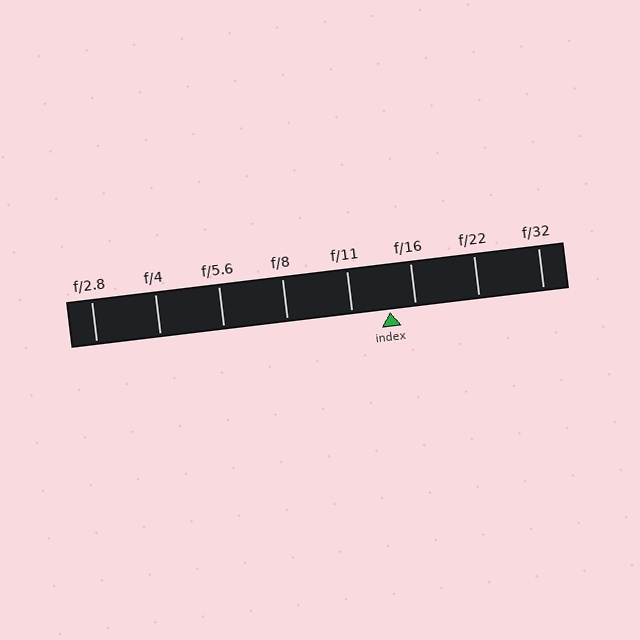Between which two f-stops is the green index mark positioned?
The index mark is between f/11 and f/16.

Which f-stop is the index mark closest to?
The index mark is closest to f/16.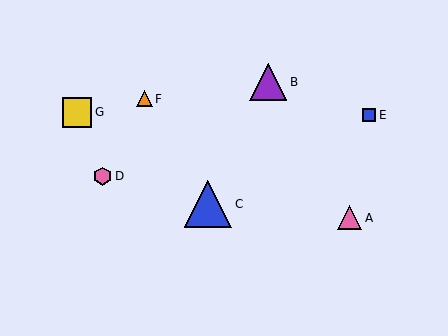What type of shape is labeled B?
Shape B is a purple triangle.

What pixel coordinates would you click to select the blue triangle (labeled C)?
Click at (208, 204) to select the blue triangle C.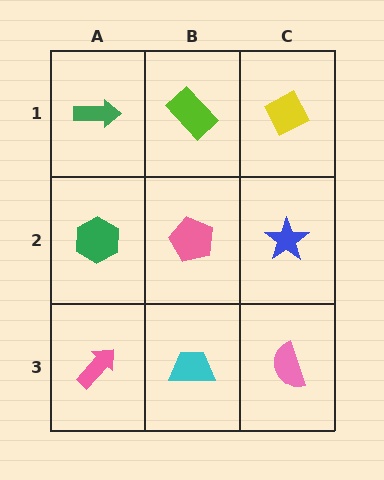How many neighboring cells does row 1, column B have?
3.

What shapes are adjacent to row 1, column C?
A blue star (row 2, column C), a lime rectangle (row 1, column B).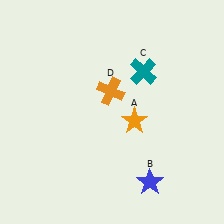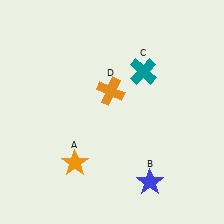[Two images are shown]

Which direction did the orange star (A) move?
The orange star (A) moved left.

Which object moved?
The orange star (A) moved left.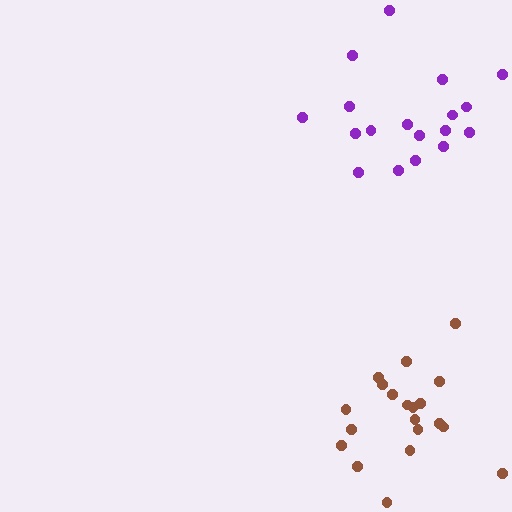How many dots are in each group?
Group 1: 18 dots, Group 2: 20 dots (38 total).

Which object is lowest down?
The brown cluster is bottommost.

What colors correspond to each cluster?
The clusters are colored: purple, brown.